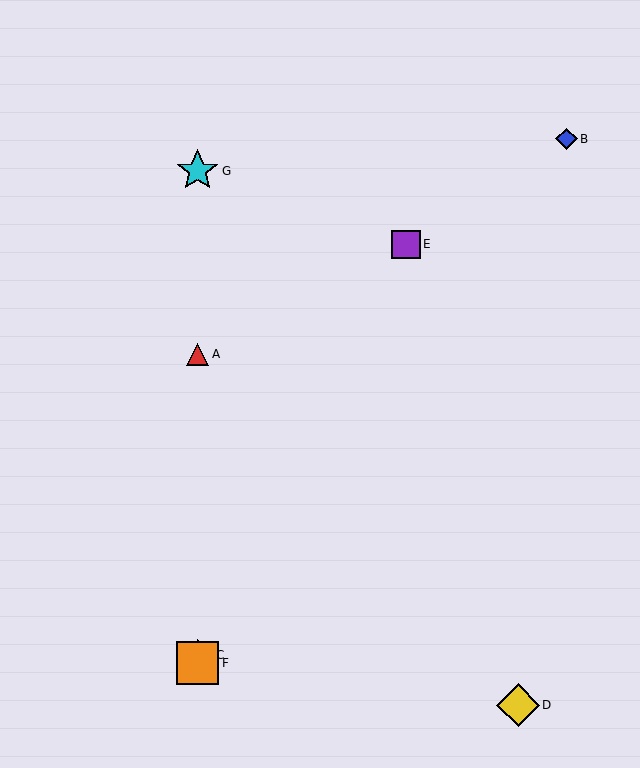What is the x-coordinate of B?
Object B is at x≈566.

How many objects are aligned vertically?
4 objects (A, C, F, G) are aligned vertically.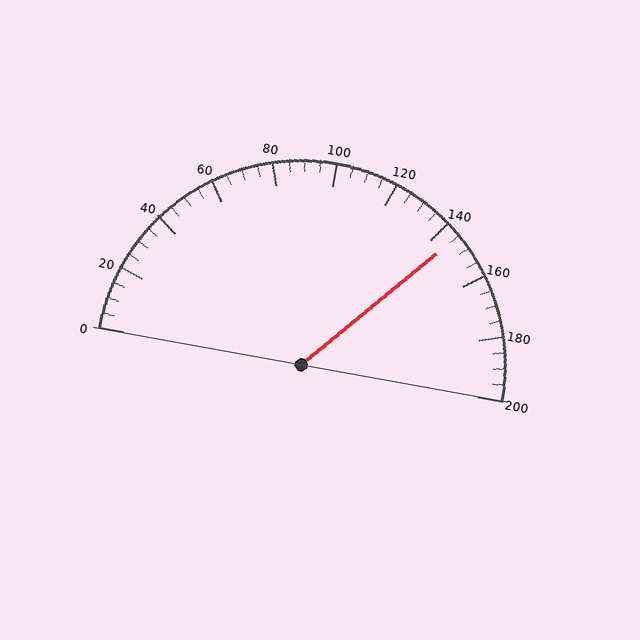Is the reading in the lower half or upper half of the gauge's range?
The reading is in the upper half of the range (0 to 200).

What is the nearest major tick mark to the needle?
The nearest major tick mark is 140.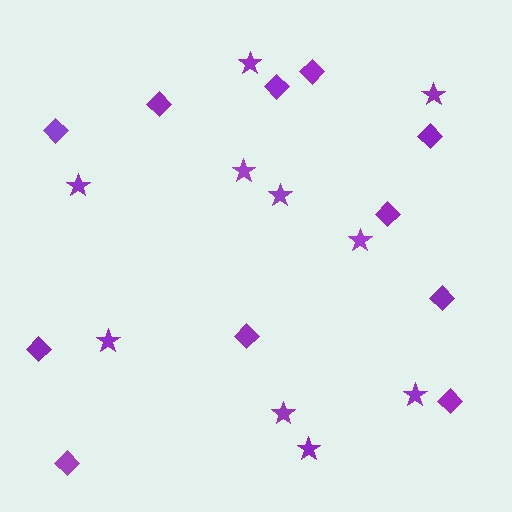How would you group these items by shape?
There are 2 groups: one group of stars (10) and one group of diamonds (11).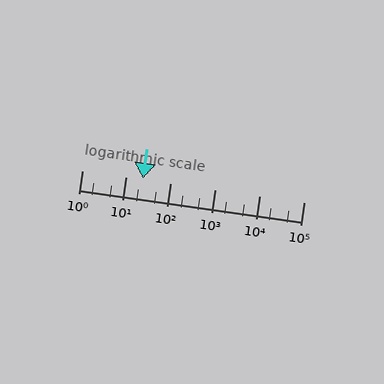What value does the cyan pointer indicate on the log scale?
The pointer indicates approximately 24.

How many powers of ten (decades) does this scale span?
The scale spans 5 decades, from 1 to 100000.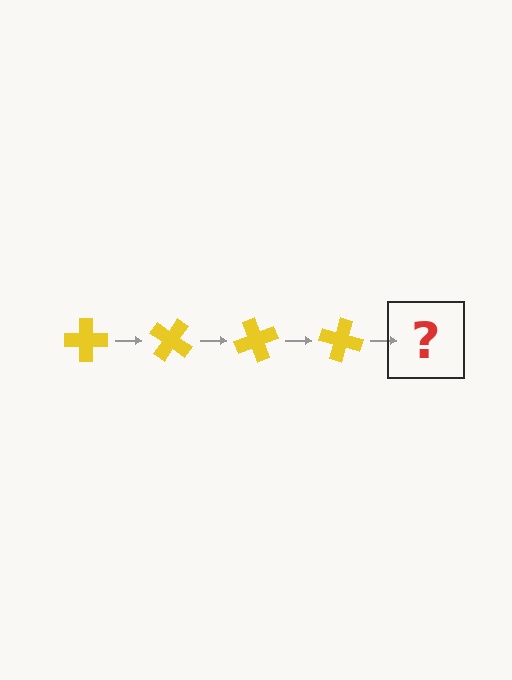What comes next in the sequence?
The next element should be a yellow cross rotated 140 degrees.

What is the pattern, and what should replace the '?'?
The pattern is that the cross rotates 35 degrees each step. The '?' should be a yellow cross rotated 140 degrees.